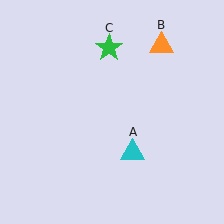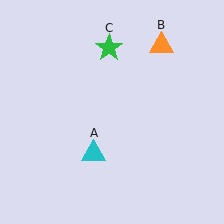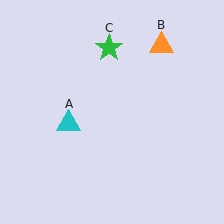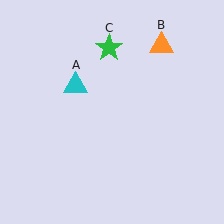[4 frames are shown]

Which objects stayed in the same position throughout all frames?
Orange triangle (object B) and green star (object C) remained stationary.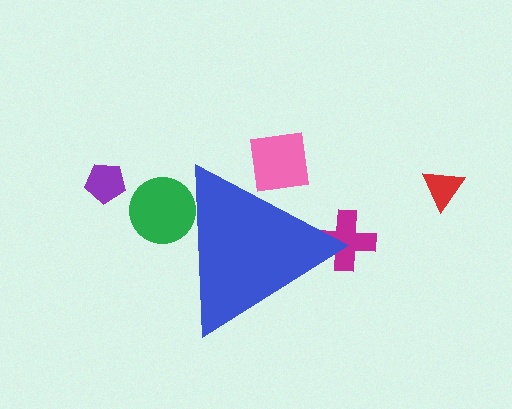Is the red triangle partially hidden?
No, the red triangle is fully visible.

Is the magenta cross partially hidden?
Yes, the magenta cross is partially hidden behind the blue triangle.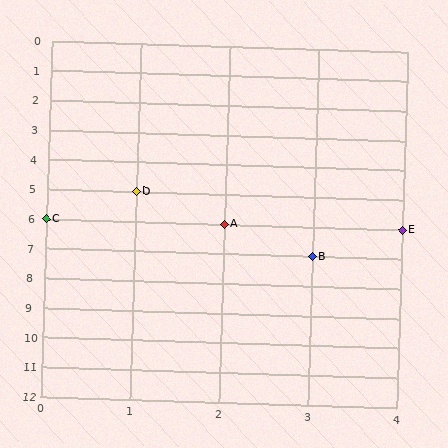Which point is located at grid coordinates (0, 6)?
Point C is at (0, 6).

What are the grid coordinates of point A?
Point A is at grid coordinates (2, 6).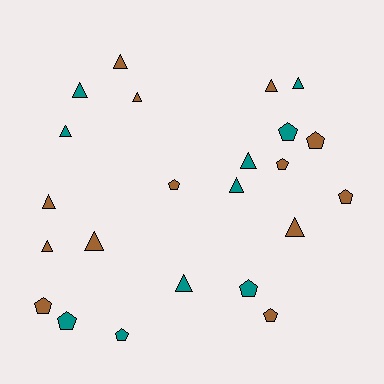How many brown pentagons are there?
There are 6 brown pentagons.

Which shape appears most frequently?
Triangle, with 13 objects.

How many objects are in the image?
There are 23 objects.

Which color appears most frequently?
Brown, with 13 objects.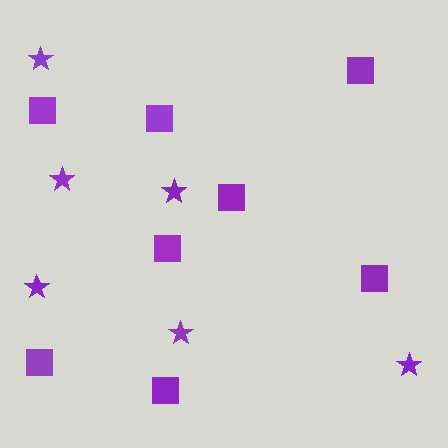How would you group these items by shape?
There are 2 groups: one group of squares (8) and one group of stars (6).